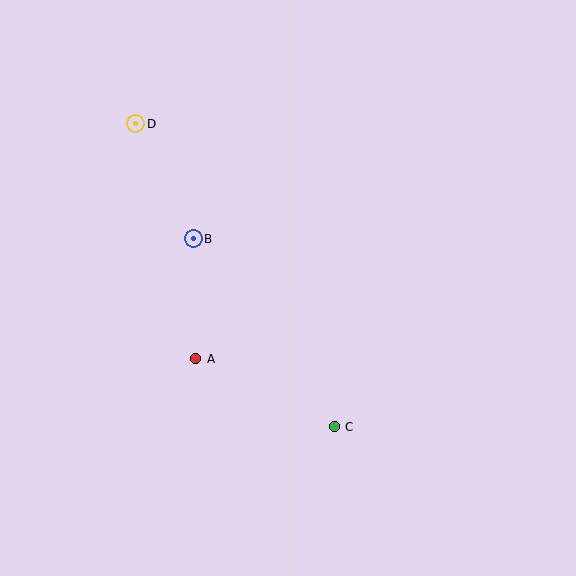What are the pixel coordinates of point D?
Point D is at (136, 124).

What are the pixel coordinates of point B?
Point B is at (193, 239).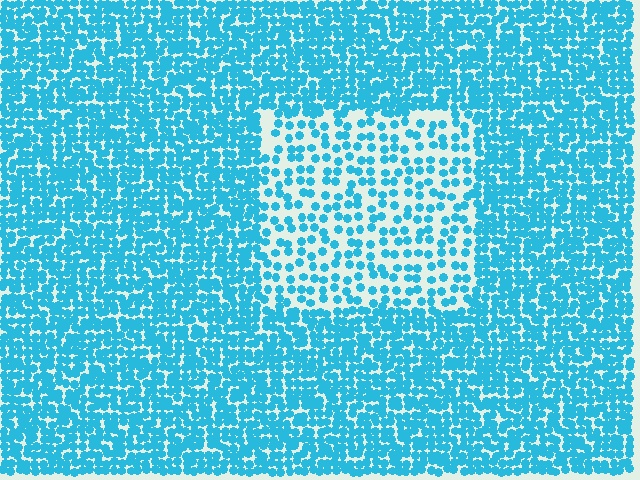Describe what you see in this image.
The image contains small cyan elements arranged at two different densities. A rectangle-shaped region is visible where the elements are less densely packed than the surrounding area.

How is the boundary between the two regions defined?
The boundary is defined by a change in element density (approximately 2.2x ratio). All elements are the same color, size, and shape.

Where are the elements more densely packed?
The elements are more densely packed outside the rectangle boundary.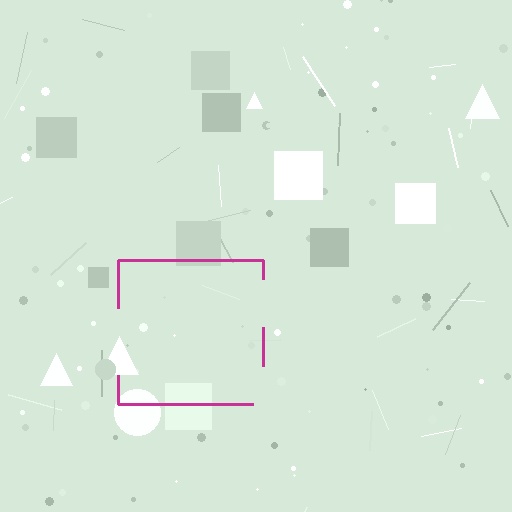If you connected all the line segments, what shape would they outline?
They would outline a square.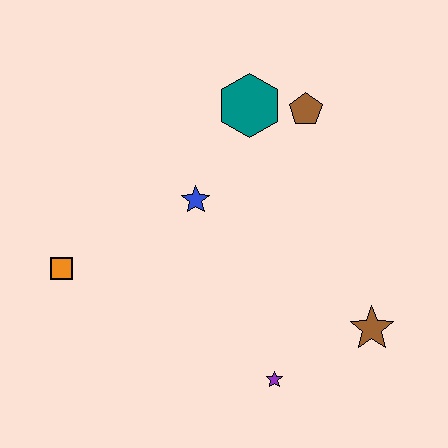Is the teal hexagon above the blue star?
Yes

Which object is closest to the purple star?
The brown star is closest to the purple star.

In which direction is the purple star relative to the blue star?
The purple star is below the blue star.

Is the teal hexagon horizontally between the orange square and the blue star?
No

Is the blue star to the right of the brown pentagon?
No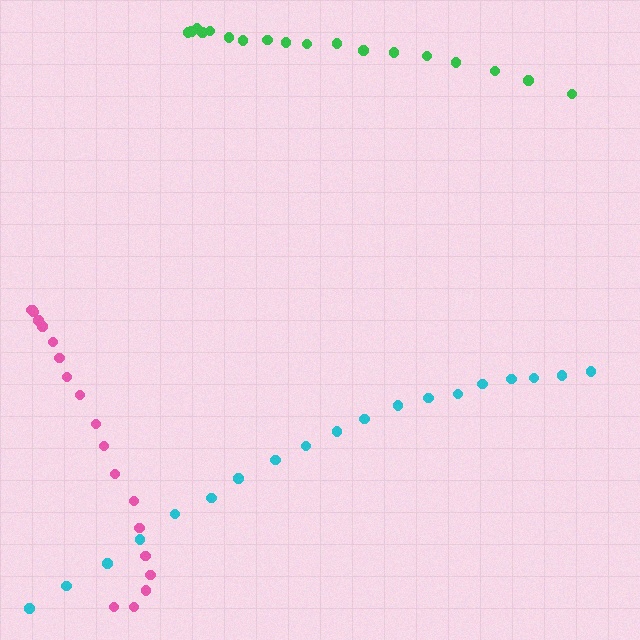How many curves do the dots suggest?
There are 3 distinct paths.